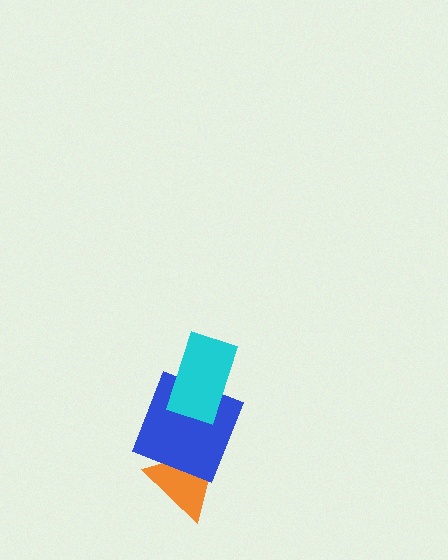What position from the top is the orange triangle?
The orange triangle is 3rd from the top.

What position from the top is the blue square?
The blue square is 2nd from the top.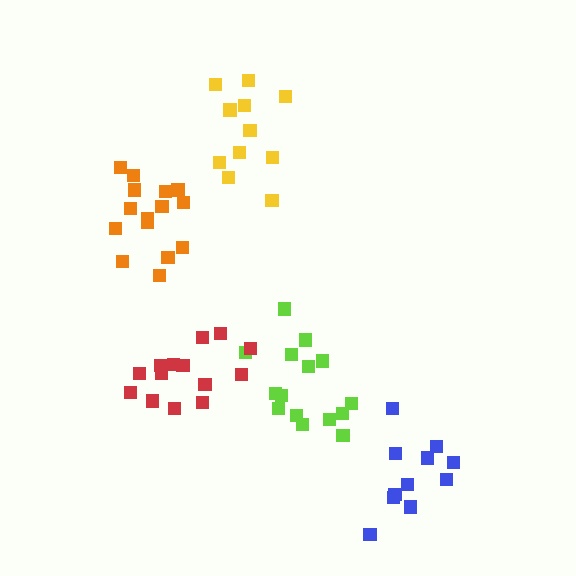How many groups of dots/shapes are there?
There are 5 groups.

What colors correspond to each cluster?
The clusters are colored: lime, red, yellow, orange, blue.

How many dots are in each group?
Group 1: 15 dots, Group 2: 14 dots, Group 3: 11 dots, Group 4: 15 dots, Group 5: 11 dots (66 total).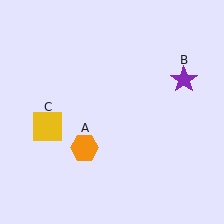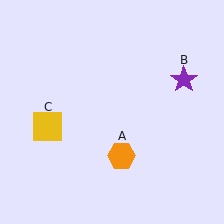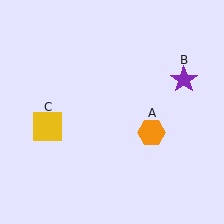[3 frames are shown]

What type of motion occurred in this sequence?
The orange hexagon (object A) rotated counterclockwise around the center of the scene.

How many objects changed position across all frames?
1 object changed position: orange hexagon (object A).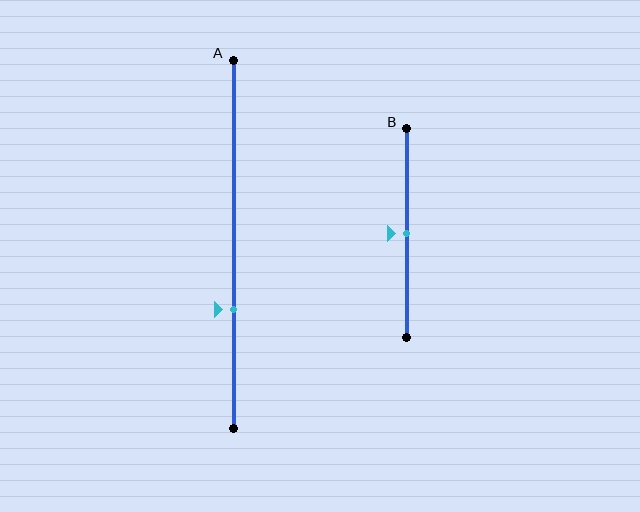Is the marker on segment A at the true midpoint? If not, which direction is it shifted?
No, the marker on segment A is shifted downward by about 18% of the segment length.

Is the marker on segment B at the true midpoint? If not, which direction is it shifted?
Yes, the marker on segment B is at the true midpoint.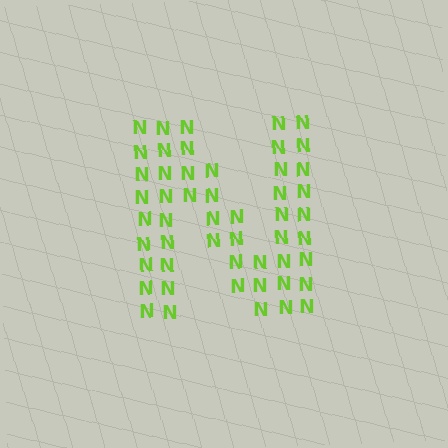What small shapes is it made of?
It is made of small letter N's.